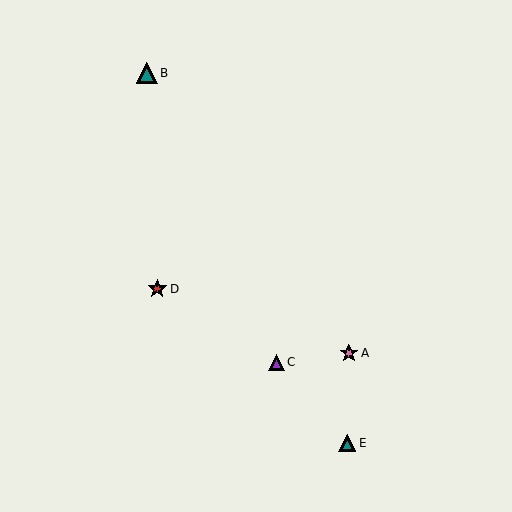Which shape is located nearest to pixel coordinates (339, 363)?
The pink star (labeled A) at (349, 353) is nearest to that location.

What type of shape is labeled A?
Shape A is a pink star.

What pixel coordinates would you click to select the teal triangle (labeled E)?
Click at (347, 443) to select the teal triangle E.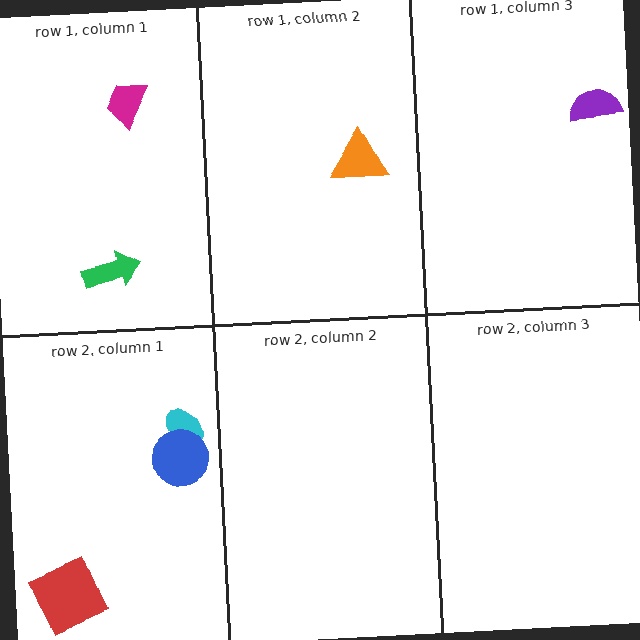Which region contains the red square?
The row 2, column 1 region.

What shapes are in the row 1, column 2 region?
The orange triangle.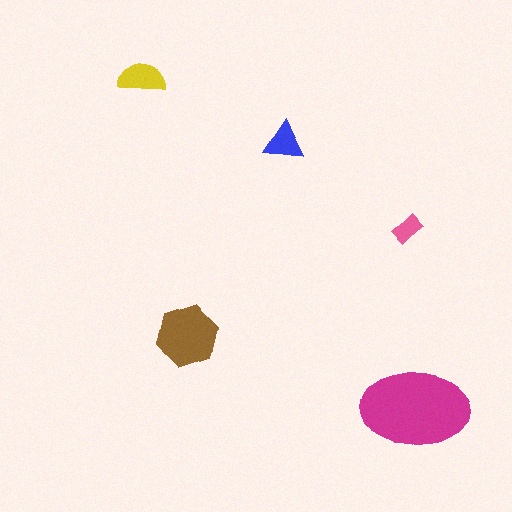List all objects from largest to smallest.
The magenta ellipse, the brown hexagon, the yellow semicircle, the blue triangle, the pink rectangle.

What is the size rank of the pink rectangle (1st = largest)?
5th.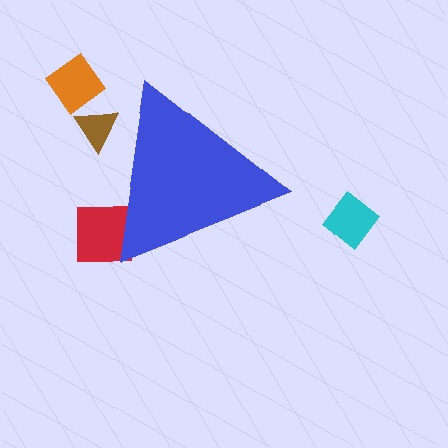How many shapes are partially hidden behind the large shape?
2 shapes are partially hidden.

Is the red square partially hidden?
Yes, the red square is partially hidden behind the blue triangle.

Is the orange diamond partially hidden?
No, the orange diamond is fully visible.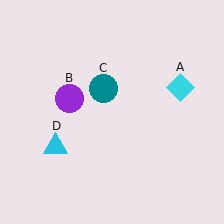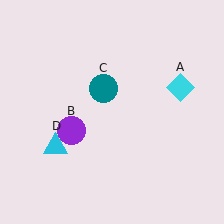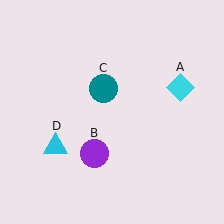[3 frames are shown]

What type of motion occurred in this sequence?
The purple circle (object B) rotated counterclockwise around the center of the scene.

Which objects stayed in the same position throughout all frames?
Cyan diamond (object A) and teal circle (object C) and cyan triangle (object D) remained stationary.